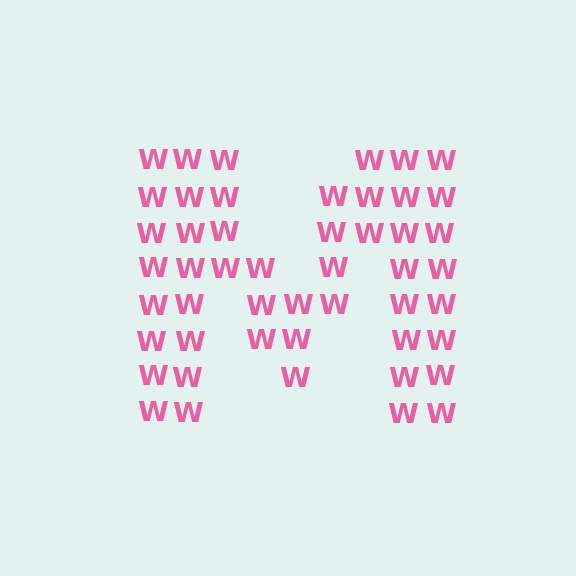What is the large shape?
The large shape is the letter M.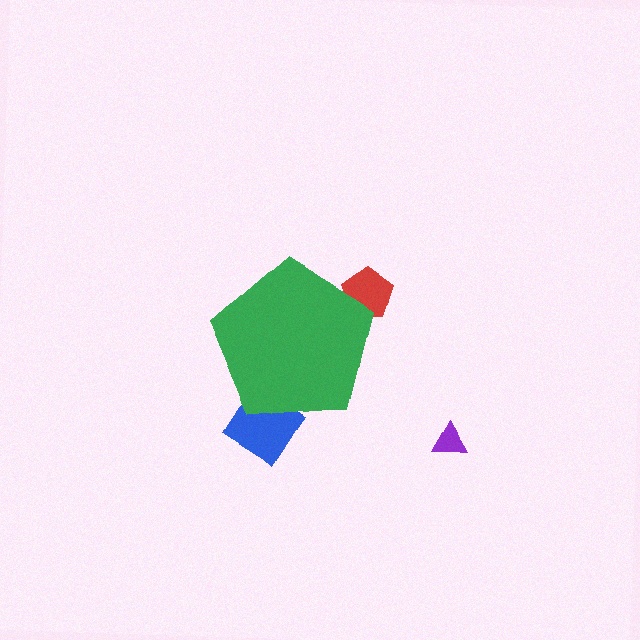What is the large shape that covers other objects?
A green pentagon.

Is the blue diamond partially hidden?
Yes, the blue diamond is partially hidden behind the green pentagon.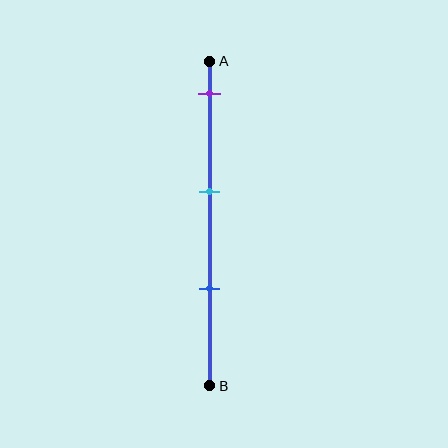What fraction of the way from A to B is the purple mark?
The purple mark is approximately 10% (0.1) of the way from A to B.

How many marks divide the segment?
There are 3 marks dividing the segment.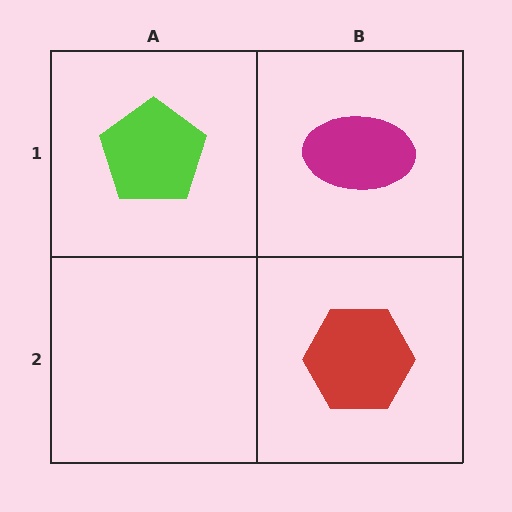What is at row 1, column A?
A lime pentagon.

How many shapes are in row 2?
1 shape.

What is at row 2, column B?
A red hexagon.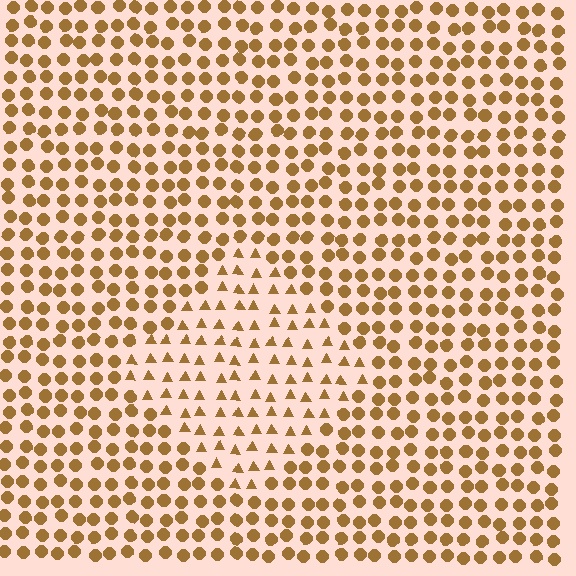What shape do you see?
I see a diamond.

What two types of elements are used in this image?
The image uses triangles inside the diamond region and circles outside it.